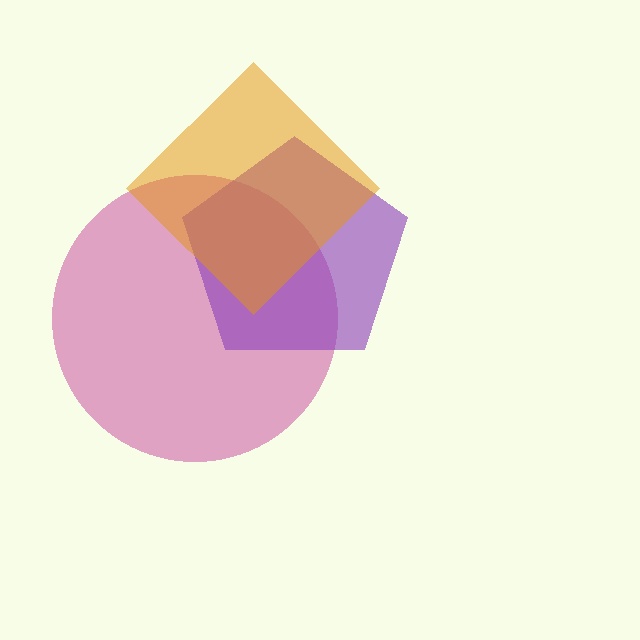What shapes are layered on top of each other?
The layered shapes are: a magenta circle, a purple pentagon, an orange diamond.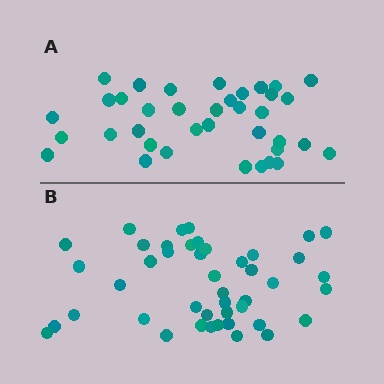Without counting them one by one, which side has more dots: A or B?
Region B (the bottom region) has more dots.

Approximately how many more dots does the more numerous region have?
Region B has roughly 8 or so more dots than region A.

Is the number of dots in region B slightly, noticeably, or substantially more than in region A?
Region B has only slightly more — the two regions are fairly close. The ratio is roughly 1.2 to 1.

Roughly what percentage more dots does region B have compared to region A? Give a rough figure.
About 20% more.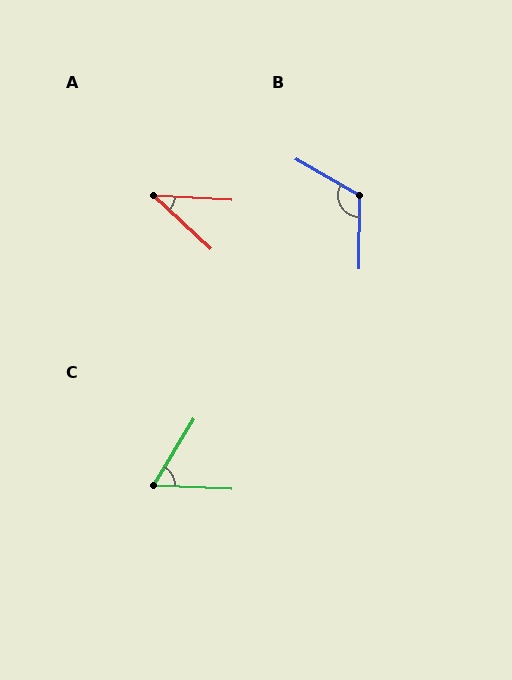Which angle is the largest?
B, at approximately 119 degrees.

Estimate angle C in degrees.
Approximately 61 degrees.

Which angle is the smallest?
A, at approximately 40 degrees.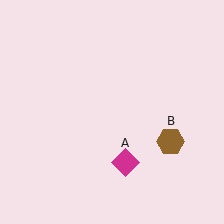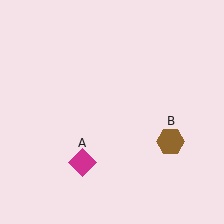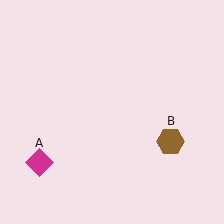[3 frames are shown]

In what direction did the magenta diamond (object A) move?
The magenta diamond (object A) moved left.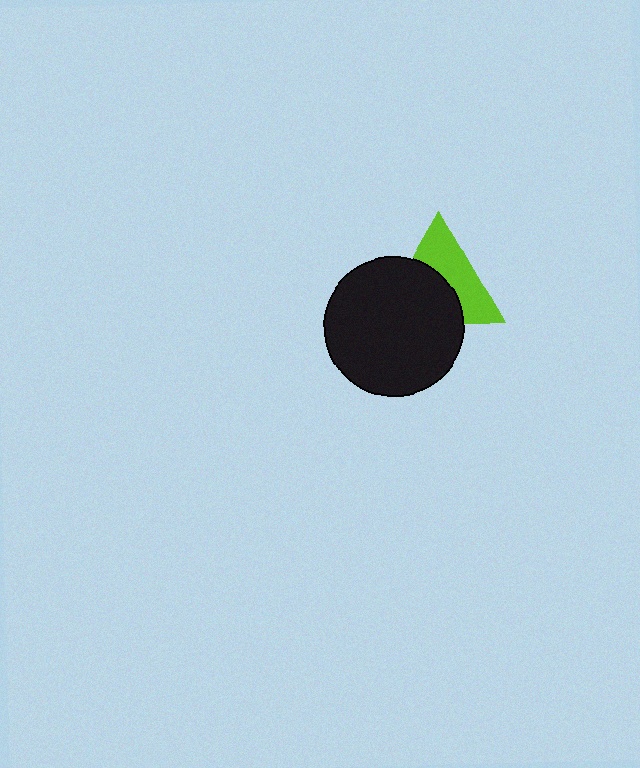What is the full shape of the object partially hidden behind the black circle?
The partially hidden object is a lime triangle.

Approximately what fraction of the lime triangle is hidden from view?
Roughly 50% of the lime triangle is hidden behind the black circle.